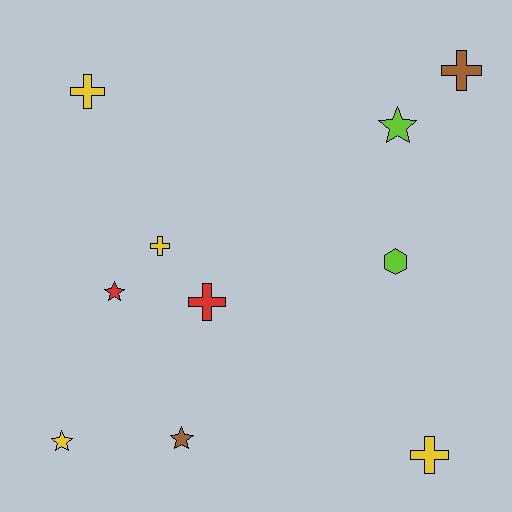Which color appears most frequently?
Yellow, with 4 objects.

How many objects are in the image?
There are 10 objects.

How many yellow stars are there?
There is 1 yellow star.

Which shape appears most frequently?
Cross, with 5 objects.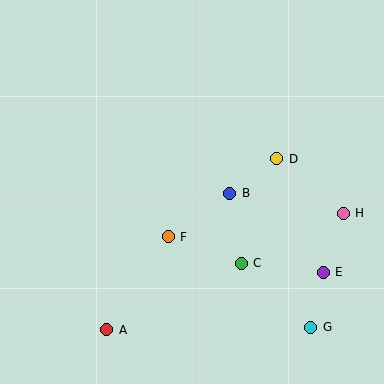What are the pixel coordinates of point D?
Point D is at (277, 159).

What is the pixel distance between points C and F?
The distance between C and F is 78 pixels.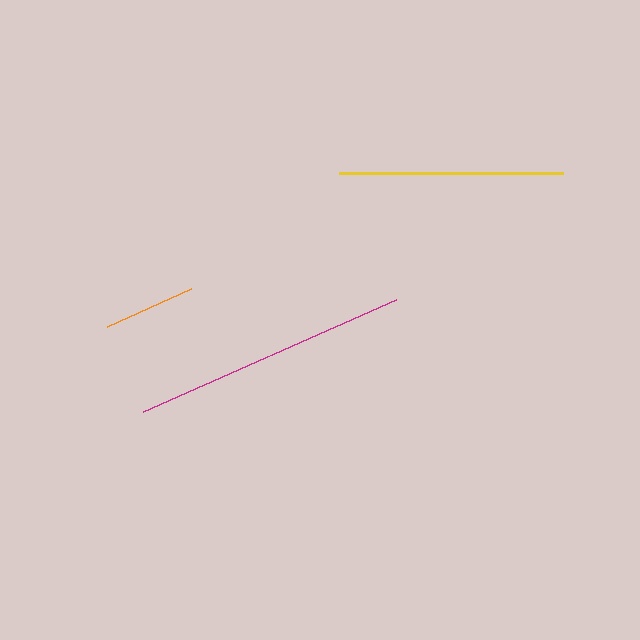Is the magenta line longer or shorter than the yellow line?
The magenta line is longer than the yellow line.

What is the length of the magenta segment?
The magenta segment is approximately 276 pixels long.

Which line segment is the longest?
The magenta line is the longest at approximately 276 pixels.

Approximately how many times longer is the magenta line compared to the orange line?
The magenta line is approximately 3.0 times the length of the orange line.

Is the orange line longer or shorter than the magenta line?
The magenta line is longer than the orange line.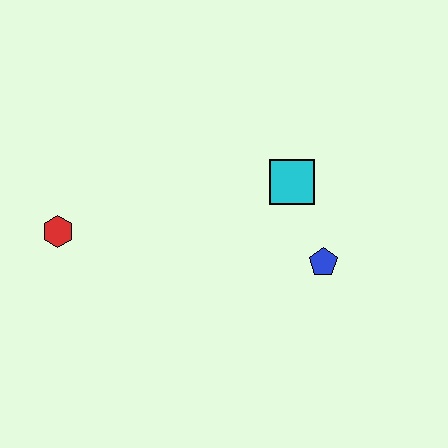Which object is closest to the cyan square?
The blue pentagon is closest to the cyan square.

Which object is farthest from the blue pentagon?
The red hexagon is farthest from the blue pentagon.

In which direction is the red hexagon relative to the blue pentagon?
The red hexagon is to the left of the blue pentagon.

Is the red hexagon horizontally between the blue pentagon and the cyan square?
No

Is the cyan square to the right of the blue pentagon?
No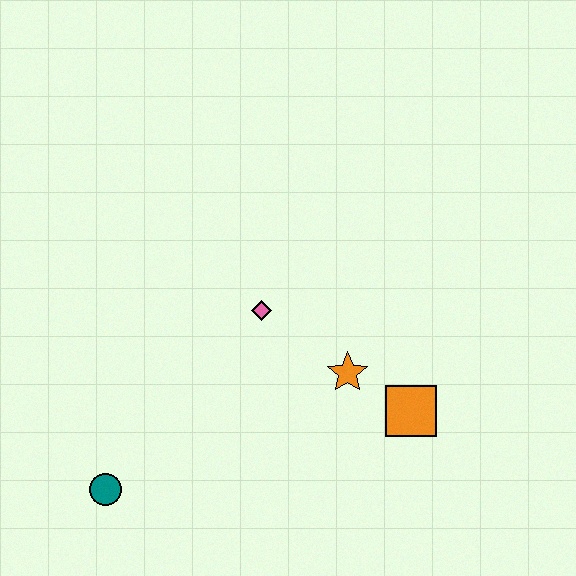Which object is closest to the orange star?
The orange square is closest to the orange star.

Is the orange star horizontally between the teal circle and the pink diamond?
No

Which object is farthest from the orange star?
The teal circle is farthest from the orange star.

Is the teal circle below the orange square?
Yes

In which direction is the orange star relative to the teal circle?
The orange star is to the right of the teal circle.